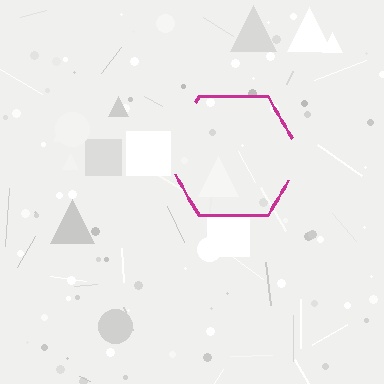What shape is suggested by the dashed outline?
The dashed outline suggests a hexagon.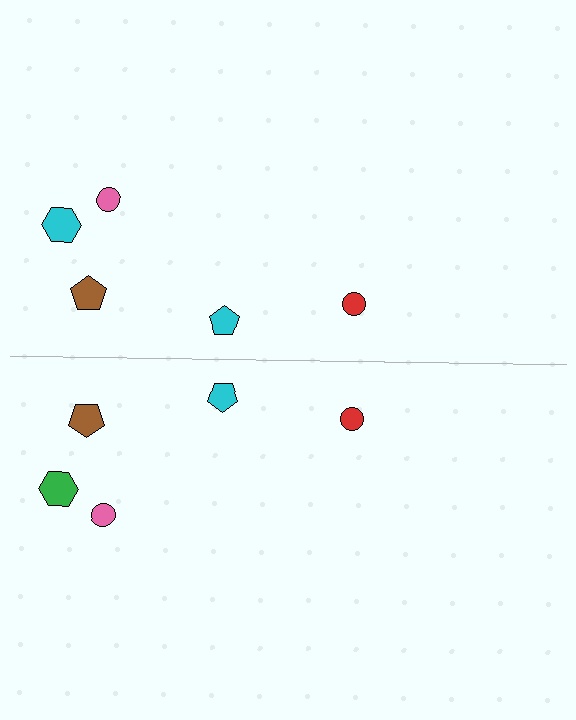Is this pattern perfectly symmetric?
No, the pattern is not perfectly symmetric. The green hexagon on the bottom side breaks the symmetry — its mirror counterpart is cyan.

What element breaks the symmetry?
The green hexagon on the bottom side breaks the symmetry — its mirror counterpart is cyan.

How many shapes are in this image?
There are 10 shapes in this image.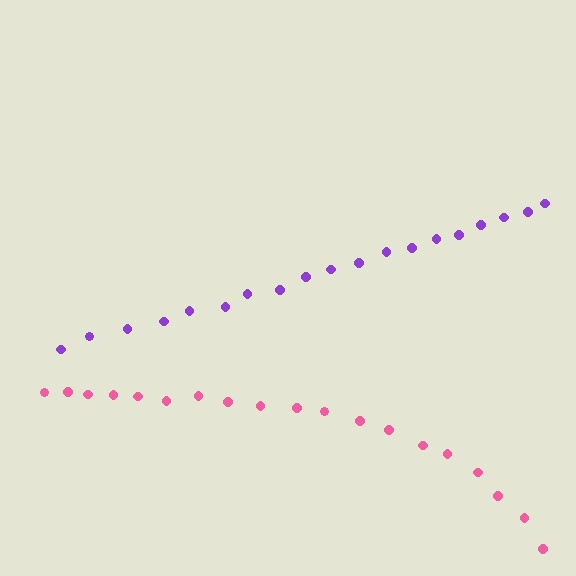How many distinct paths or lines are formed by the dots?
There are 2 distinct paths.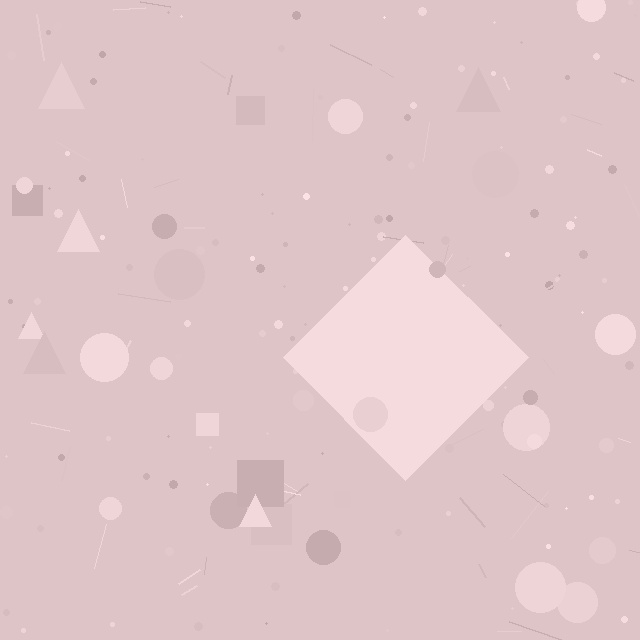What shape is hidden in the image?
A diamond is hidden in the image.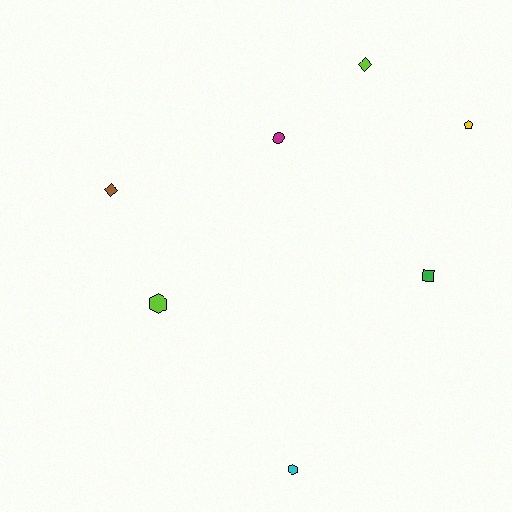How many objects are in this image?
There are 7 objects.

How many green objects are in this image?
There is 1 green object.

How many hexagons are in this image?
There are 2 hexagons.